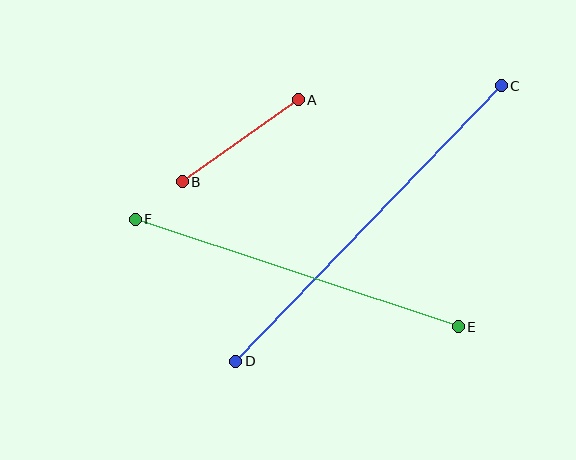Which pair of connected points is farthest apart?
Points C and D are farthest apart.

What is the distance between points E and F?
The distance is approximately 341 pixels.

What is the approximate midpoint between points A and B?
The midpoint is at approximately (240, 141) pixels.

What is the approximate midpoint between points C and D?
The midpoint is at approximately (368, 223) pixels.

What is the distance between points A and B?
The distance is approximately 142 pixels.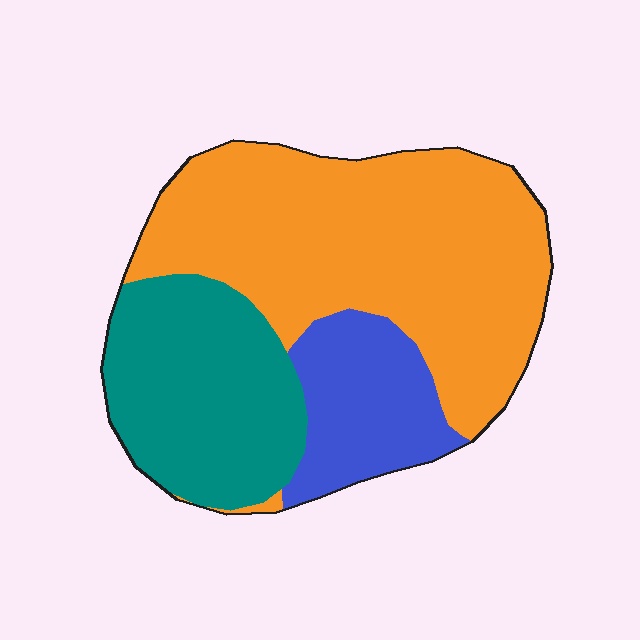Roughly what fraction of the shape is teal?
Teal takes up about one quarter (1/4) of the shape.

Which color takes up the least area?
Blue, at roughly 15%.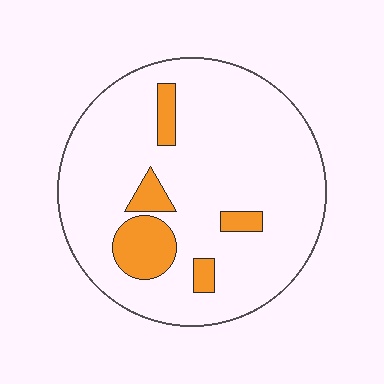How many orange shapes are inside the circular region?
5.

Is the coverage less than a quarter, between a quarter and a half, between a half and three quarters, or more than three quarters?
Less than a quarter.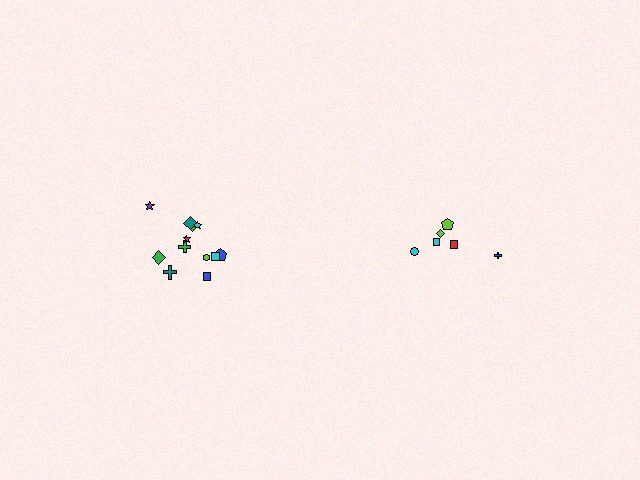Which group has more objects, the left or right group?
The left group.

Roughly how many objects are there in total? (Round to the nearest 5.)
Roughly 20 objects in total.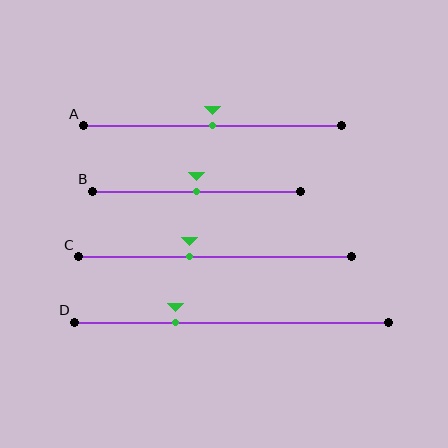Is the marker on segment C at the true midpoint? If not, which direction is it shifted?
No, the marker on segment C is shifted to the left by about 9% of the segment length.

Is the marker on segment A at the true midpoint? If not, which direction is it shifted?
Yes, the marker on segment A is at the true midpoint.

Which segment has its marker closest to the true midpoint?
Segment A has its marker closest to the true midpoint.